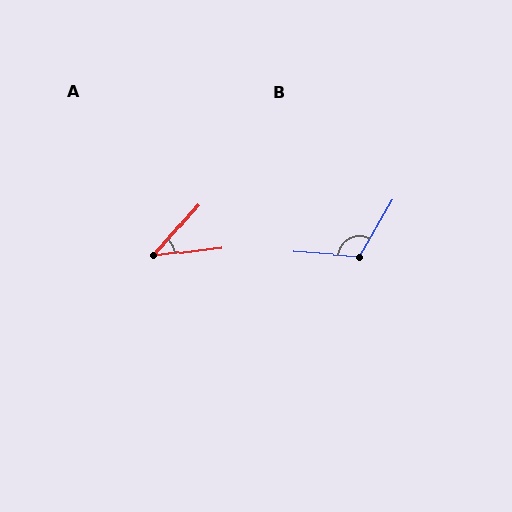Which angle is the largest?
B, at approximately 116 degrees.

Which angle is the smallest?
A, at approximately 41 degrees.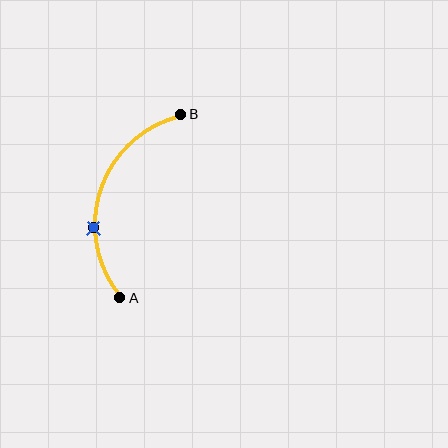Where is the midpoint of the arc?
The arc midpoint is the point on the curve farthest from the straight line joining A and B. It sits to the left of that line.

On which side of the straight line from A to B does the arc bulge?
The arc bulges to the left of the straight line connecting A and B.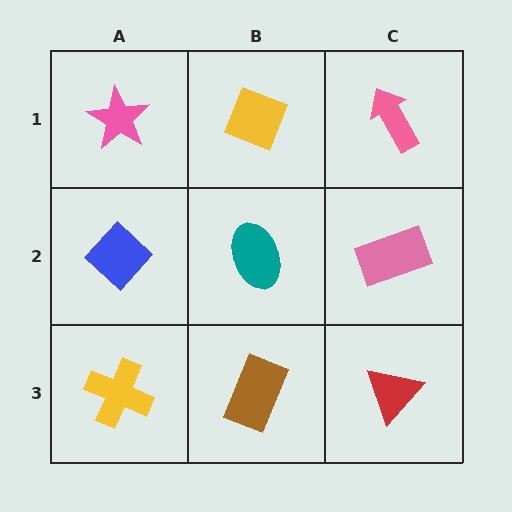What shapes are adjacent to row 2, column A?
A pink star (row 1, column A), a yellow cross (row 3, column A), a teal ellipse (row 2, column B).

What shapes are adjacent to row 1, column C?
A pink rectangle (row 2, column C), a yellow diamond (row 1, column B).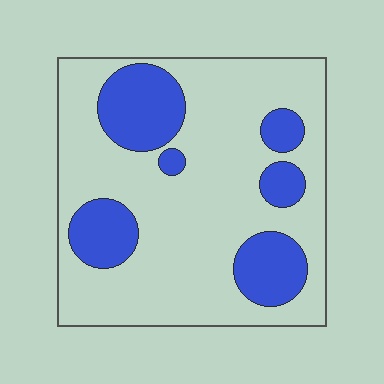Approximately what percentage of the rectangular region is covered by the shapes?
Approximately 25%.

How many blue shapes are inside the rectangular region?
6.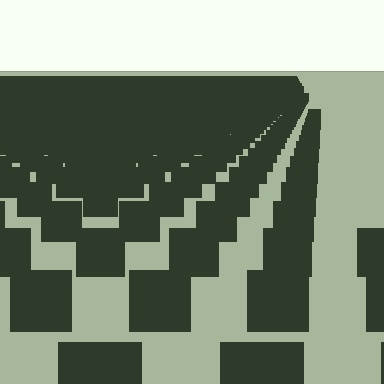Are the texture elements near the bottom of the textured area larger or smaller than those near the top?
Larger. Near the bottom, elements are closer to the viewer and appear at a bigger on-screen size.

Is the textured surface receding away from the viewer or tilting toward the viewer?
The surface is receding away from the viewer. Texture elements get smaller and denser toward the top.